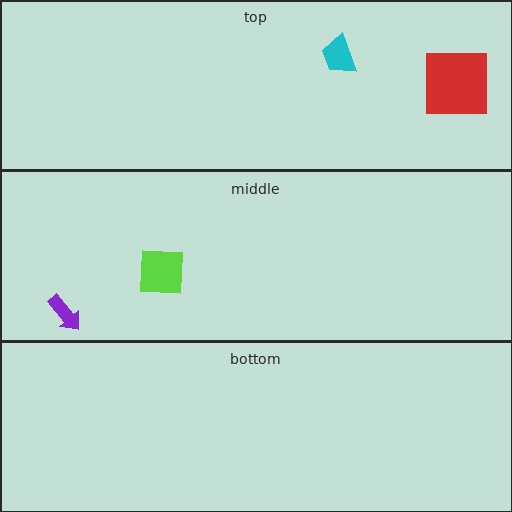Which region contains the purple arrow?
The middle region.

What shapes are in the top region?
The cyan trapezoid, the red square.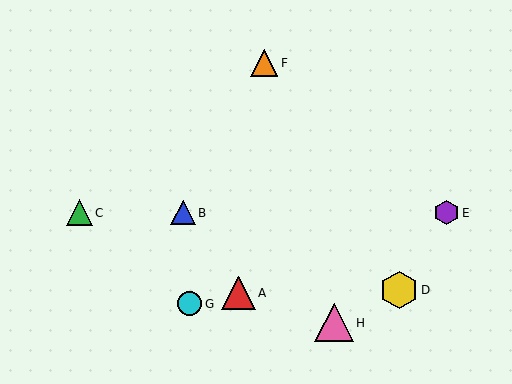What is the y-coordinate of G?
Object G is at y≈304.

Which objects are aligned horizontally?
Objects B, C, E are aligned horizontally.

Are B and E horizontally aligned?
Yes, both are at y≈213.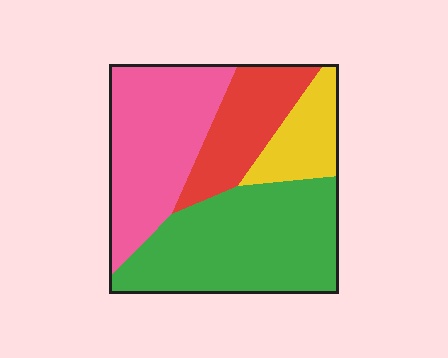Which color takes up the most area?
Green, at roughly 40%.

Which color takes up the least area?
Yellow, at roughly 10%.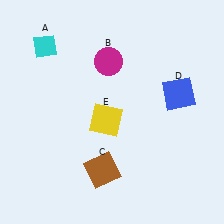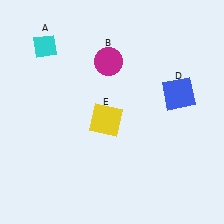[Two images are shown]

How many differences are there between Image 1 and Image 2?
There is 1 difference between the two images.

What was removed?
The brown square (C) was removed in Image 2.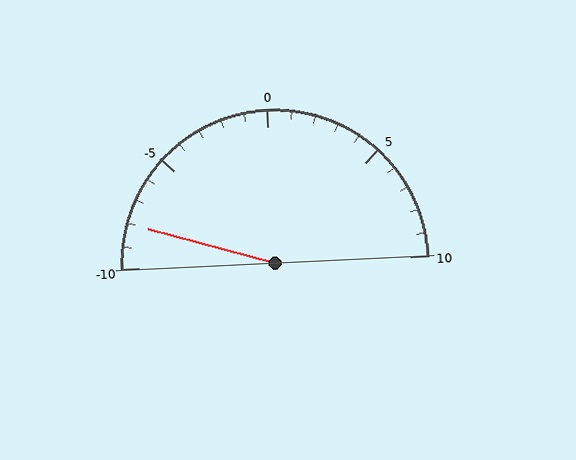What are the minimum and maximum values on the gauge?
The gauge ranges from -10 to 10.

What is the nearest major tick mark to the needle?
The nearest major tick mark is -10.